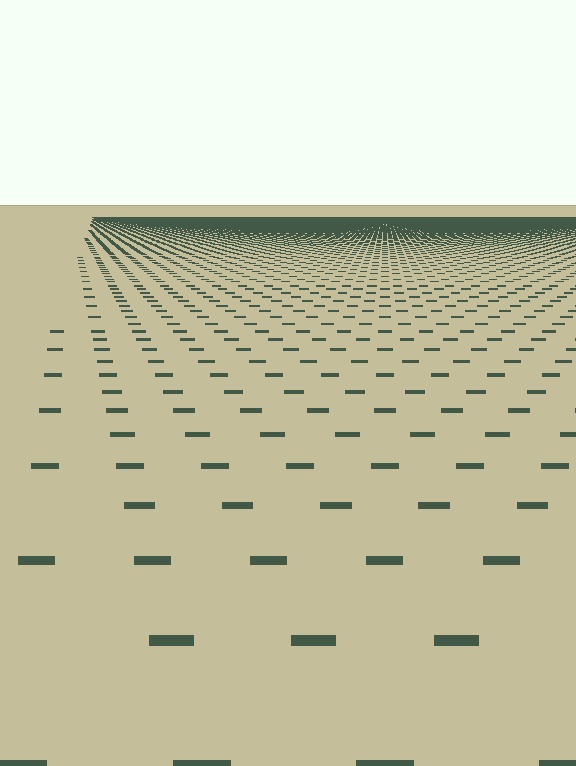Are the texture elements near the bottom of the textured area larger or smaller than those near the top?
Larger. Near the bottom, elements are closer to the viewer and appear at a bigger on-screen size.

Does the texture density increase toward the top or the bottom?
Density increases toward the top.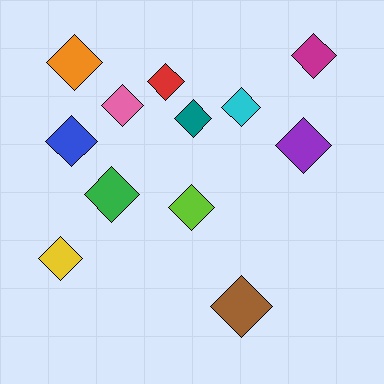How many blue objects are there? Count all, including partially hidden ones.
There is 1 blue object.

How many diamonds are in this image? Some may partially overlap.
There are 12 diamonds.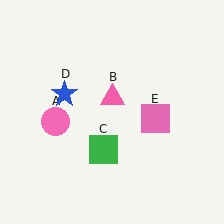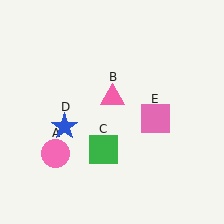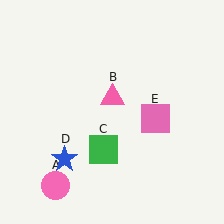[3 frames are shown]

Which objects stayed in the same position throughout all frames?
Pink triangle (object B) and green square (object C) and pink square (object E) remained stationary.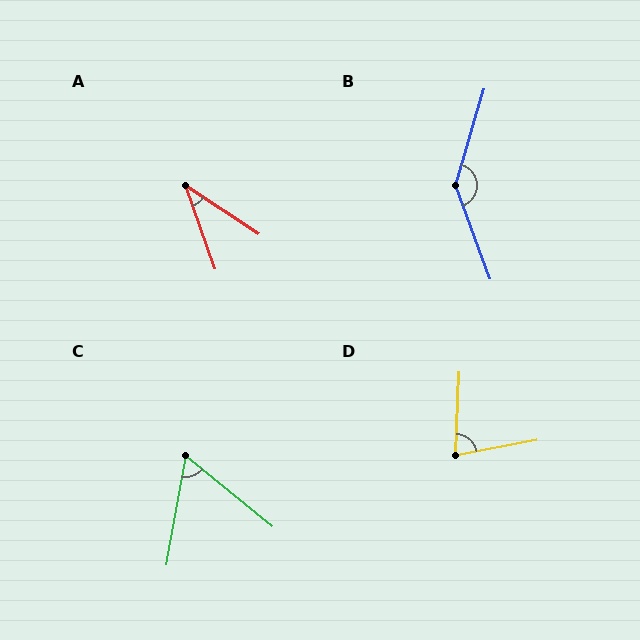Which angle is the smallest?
A, at approximately 37 degrees.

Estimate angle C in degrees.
Approximately 61 degrees.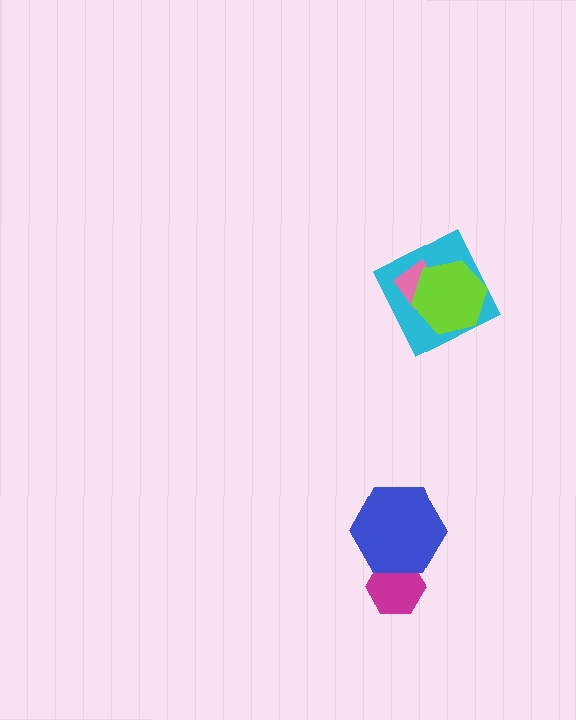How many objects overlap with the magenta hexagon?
1 object overlaps with the magenta hexagon.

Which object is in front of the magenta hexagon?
The blue hexagon is in front of the magenta hexagon.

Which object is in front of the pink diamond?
The lime hexagon is in front of the pink diamond.